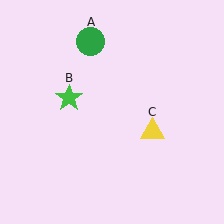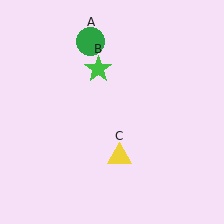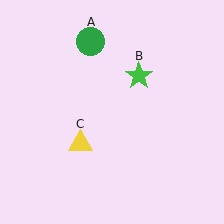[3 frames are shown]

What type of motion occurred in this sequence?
The green star (object B), yellow triangle (object C) rotated clockwise around the center of the scene.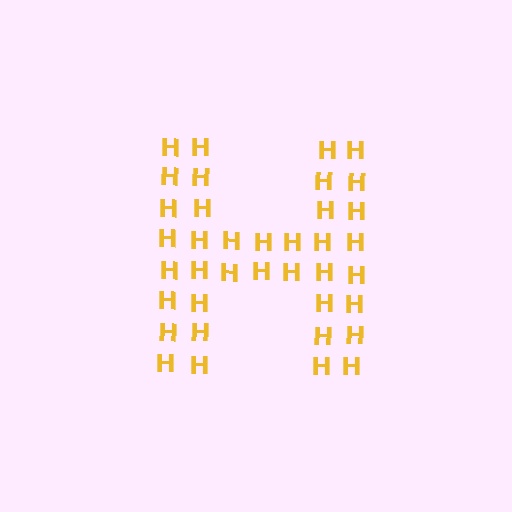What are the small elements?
The small elements are letter H's.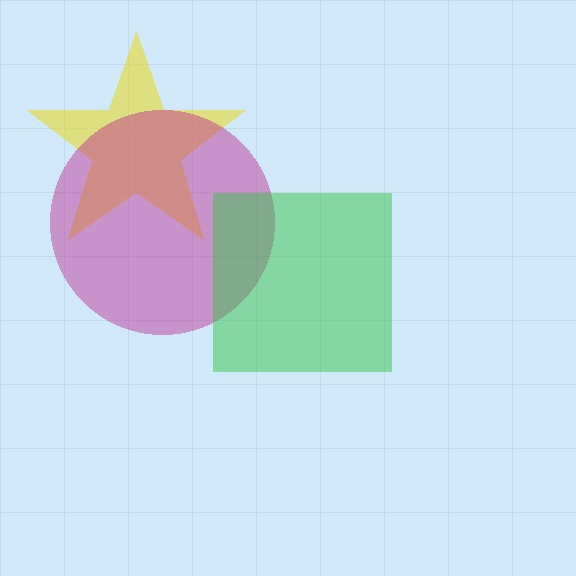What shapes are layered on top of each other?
The layered shapes are: a yellow star, a magenta circle, a green square.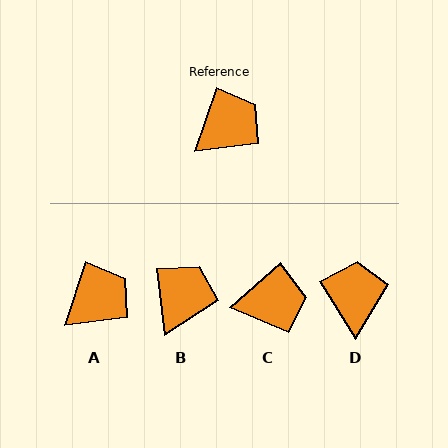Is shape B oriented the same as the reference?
No, it is off by about 26 degrees.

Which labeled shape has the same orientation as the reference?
A.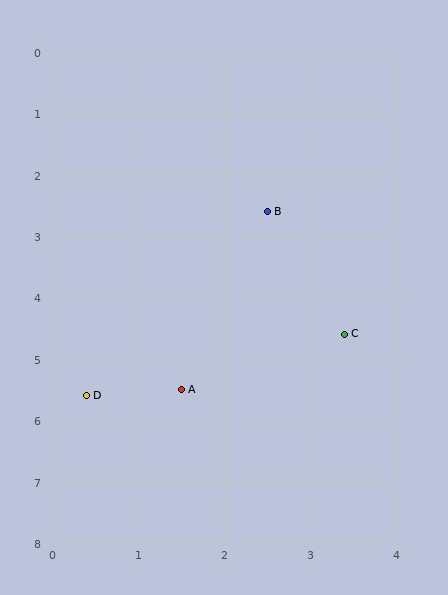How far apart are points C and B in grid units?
Points C and B are about 2.2 grid units apart.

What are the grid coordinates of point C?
Point C is at approximately (3.4, 4.6).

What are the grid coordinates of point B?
Point B is at approximately (2.5, 2.6).